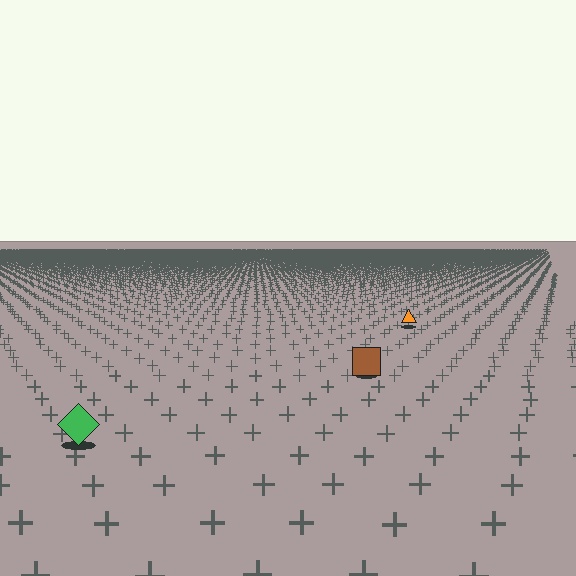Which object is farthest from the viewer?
The orange triangle is farthest from the viewer. It appears smaller and the ground texture around it is denser.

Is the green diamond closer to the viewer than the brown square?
Yes. The green diamond is closer — you can tell from the texture gradient: the ground texture is coarser near it.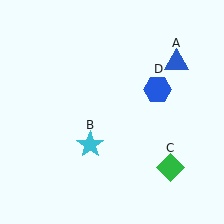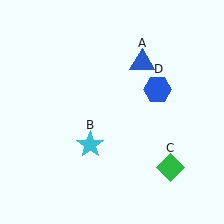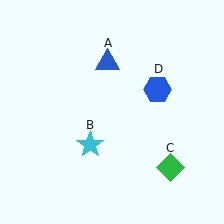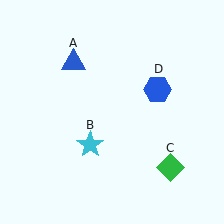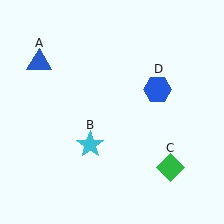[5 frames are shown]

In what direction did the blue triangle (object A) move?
The blue triangle (object A) moved left.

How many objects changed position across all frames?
1 object changed position: blue triangle (object A).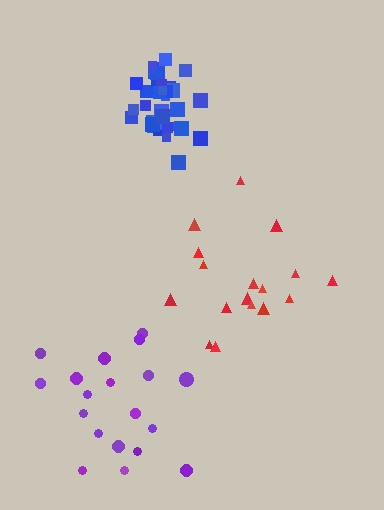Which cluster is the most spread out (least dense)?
Red.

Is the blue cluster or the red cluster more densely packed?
Blue.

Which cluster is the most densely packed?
Blue.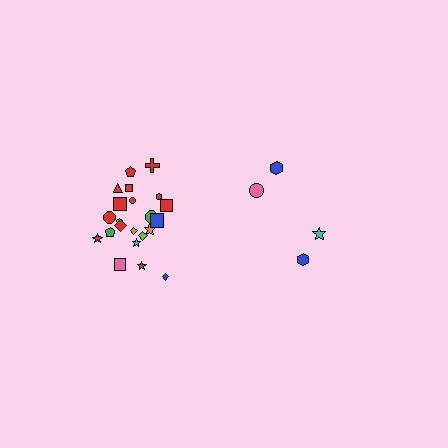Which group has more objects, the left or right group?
The left group.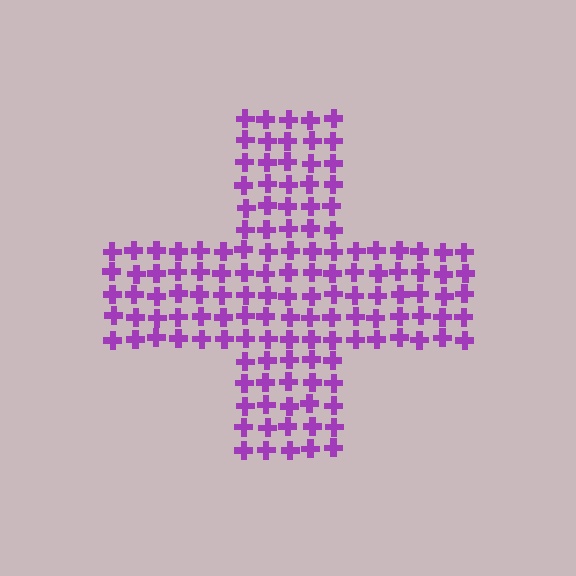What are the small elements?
The small elements are crosses.